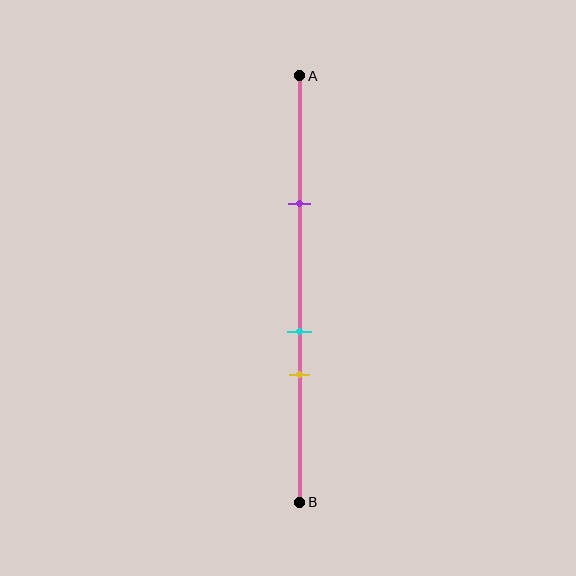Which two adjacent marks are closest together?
The cyan and yellow marks are the closest adjacent pair.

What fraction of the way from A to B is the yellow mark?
The yellow mark is approximately 70% (0.7) of the way from A to B.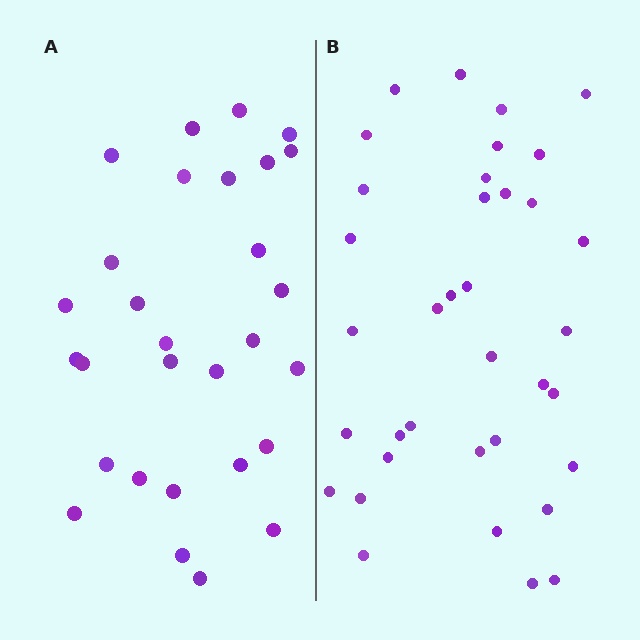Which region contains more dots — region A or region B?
Region B (the right region) has more dots.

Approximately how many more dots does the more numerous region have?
Region B has roughly 8 or so more dots than region A.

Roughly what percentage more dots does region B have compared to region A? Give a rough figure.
About 25% more.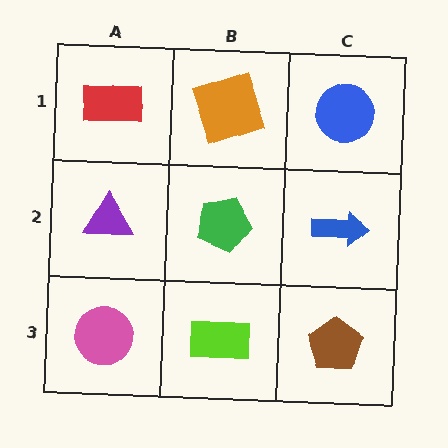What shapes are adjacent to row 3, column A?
A purple triangle (row 2, column A), a lime rectangle (row 3, column B).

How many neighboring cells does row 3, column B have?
3.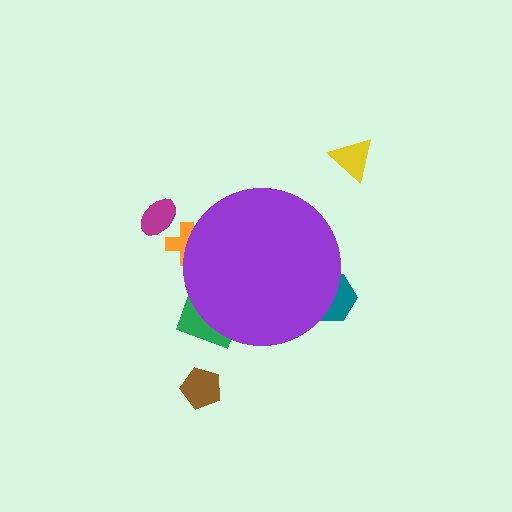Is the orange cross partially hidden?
Yes, the orange cross is partially hidden behind the purple circle.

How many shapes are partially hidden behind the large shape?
3 shapes are partially hidden.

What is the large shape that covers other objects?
A purple circle.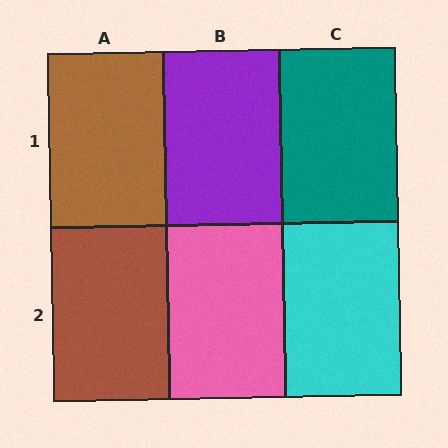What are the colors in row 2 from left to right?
Brown, pink, cyan.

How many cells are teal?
1 cell is teal.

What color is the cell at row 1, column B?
Purple.